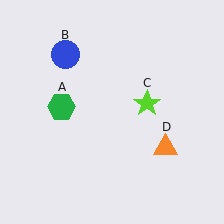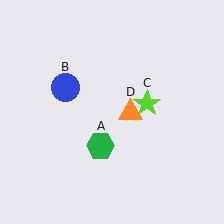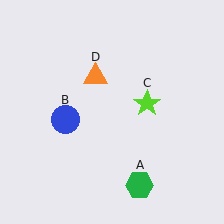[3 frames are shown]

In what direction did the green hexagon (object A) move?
The green hexagon (object A) moved down and to the right.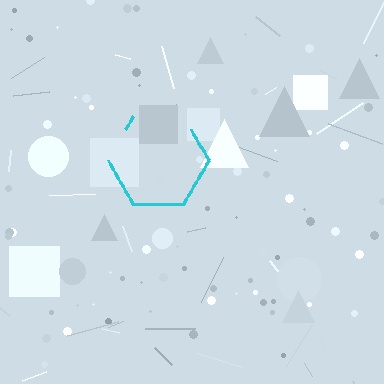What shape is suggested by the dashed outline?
The dashed outline suggests a hexagon.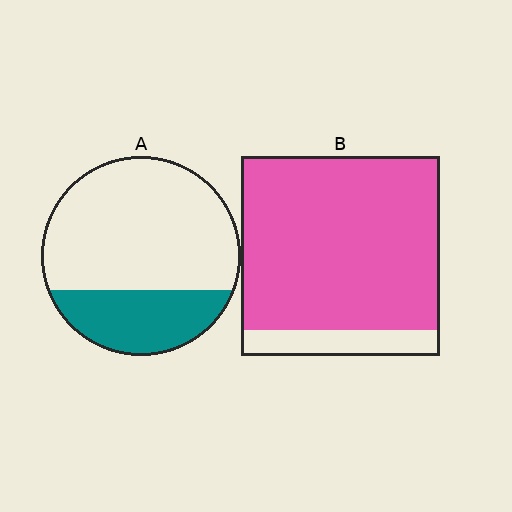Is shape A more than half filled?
No.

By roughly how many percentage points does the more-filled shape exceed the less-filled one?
By roughly 60 percentage points (B over A).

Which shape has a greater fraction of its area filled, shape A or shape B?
Shape B.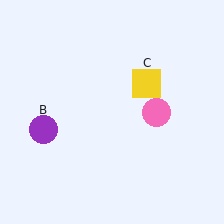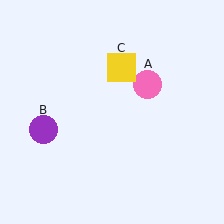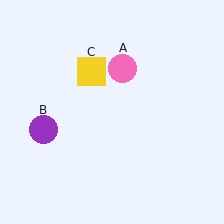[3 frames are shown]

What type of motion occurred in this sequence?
The pink circle (object A), yellow square (object C) rotated counterclockwise around the center of the scene.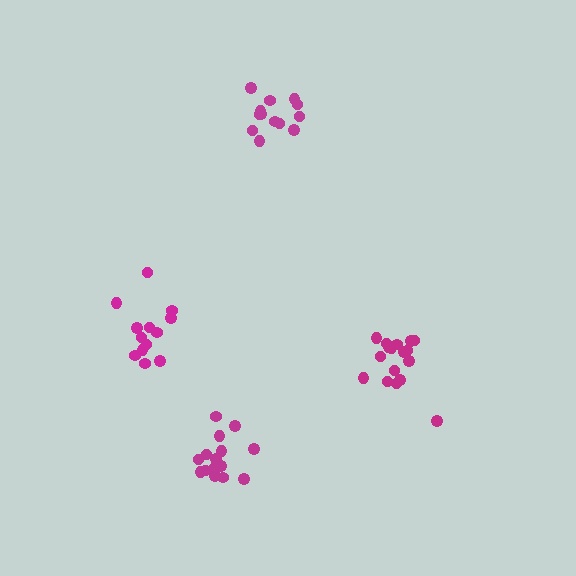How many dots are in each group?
Group 1: 17 dots, Group 2: 13 dots, Group 3: 16 dots, Group 4: 13 dots (59 total).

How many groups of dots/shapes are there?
There are 4 groups.